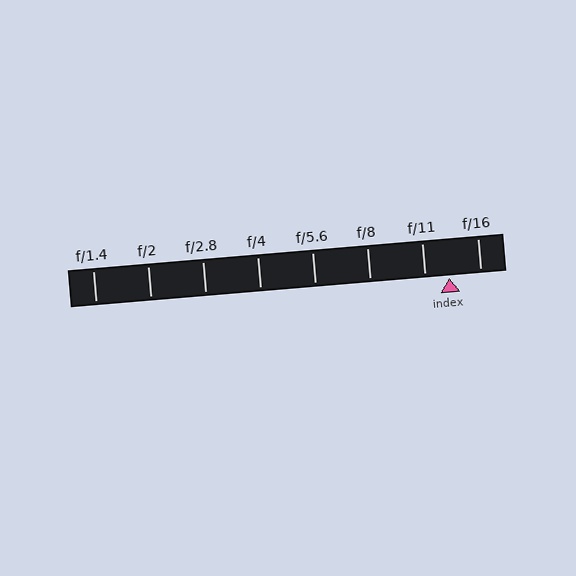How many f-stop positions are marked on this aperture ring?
There are 8 f-stop positions marked.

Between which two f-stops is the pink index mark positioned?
The index mark is between f/11 and f/16.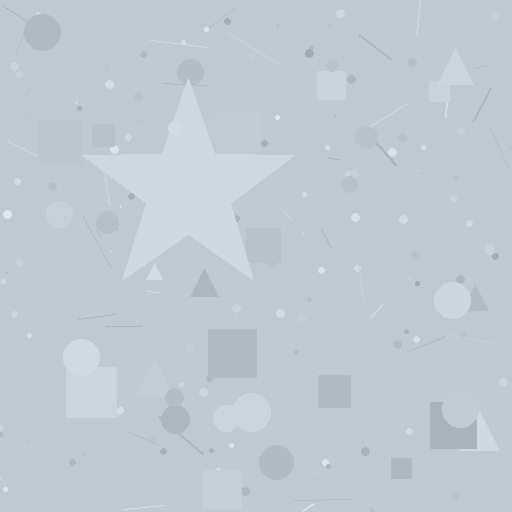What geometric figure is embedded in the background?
A star is embedded in the background.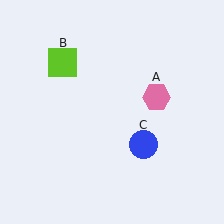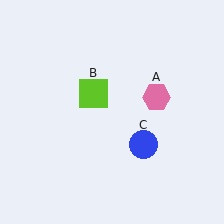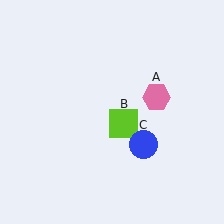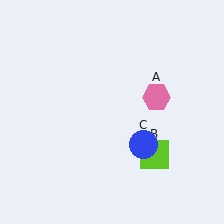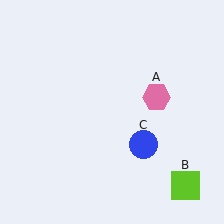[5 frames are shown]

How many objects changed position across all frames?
1 object changed position: lime square (object B).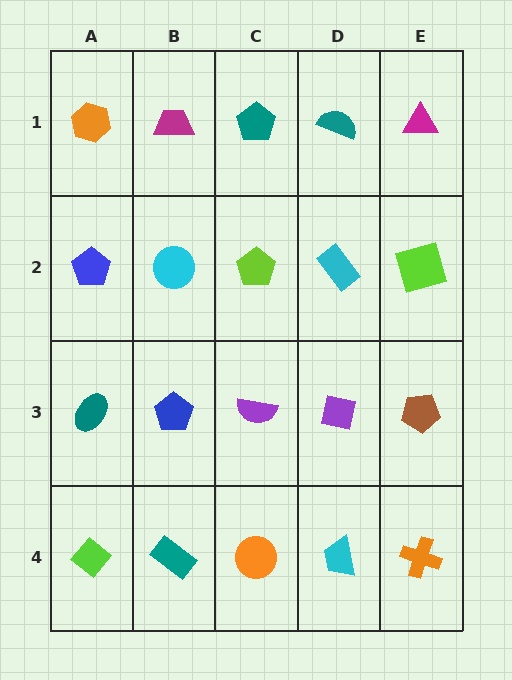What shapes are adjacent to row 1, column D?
A cyan rectangle (row 2, column D), a teal pentagon (row 1, column C), a magenta triangle (row 1, column E).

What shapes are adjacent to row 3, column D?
A cyan rectangle (row 2, column D), a cyan trapezoid (row 4, column D), a purple semicircle (row 3, column C), a brown pentagon (row 3, column E).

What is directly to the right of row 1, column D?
A magenta triangle.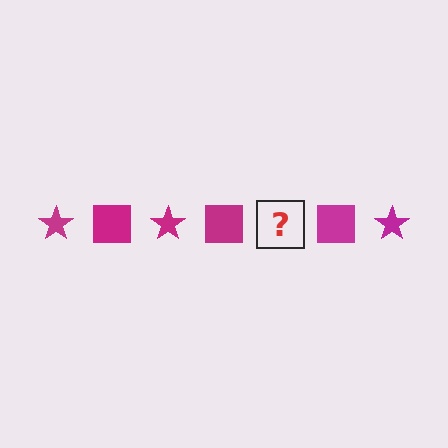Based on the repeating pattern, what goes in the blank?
The blank should be a magenta star.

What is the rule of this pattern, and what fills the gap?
The rule is that the pattern cycles through star, square shapes in magenta. The gap should be filled with a magenta star.